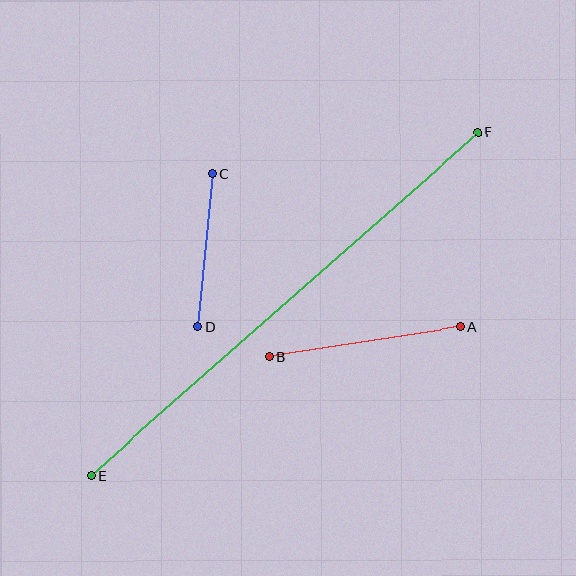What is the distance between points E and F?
The distance is approximately 517 pixels.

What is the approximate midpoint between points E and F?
The midpoint is at approximately (284, 304) pixels.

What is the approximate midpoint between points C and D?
The midpoint is at approximately (205, 251) pixels.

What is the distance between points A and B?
The distance is approximately 193 pixels.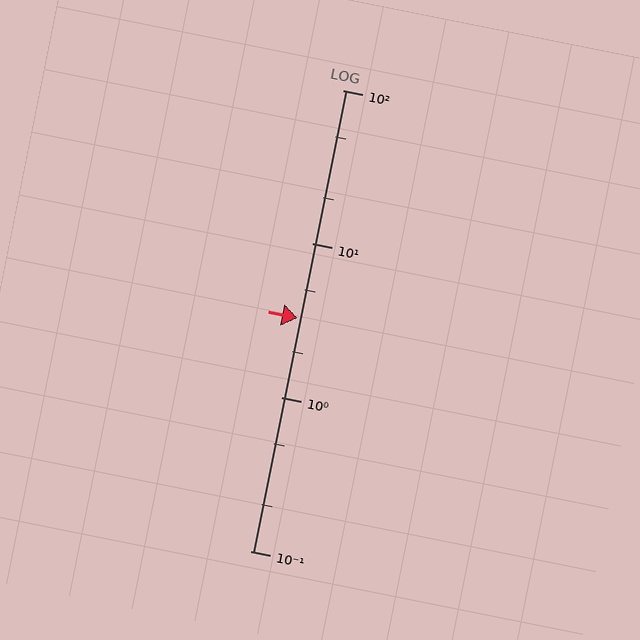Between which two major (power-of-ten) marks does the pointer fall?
The pointer is between 1 and 10.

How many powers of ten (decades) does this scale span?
The scale spans 3 decades, from 0.1 to 100.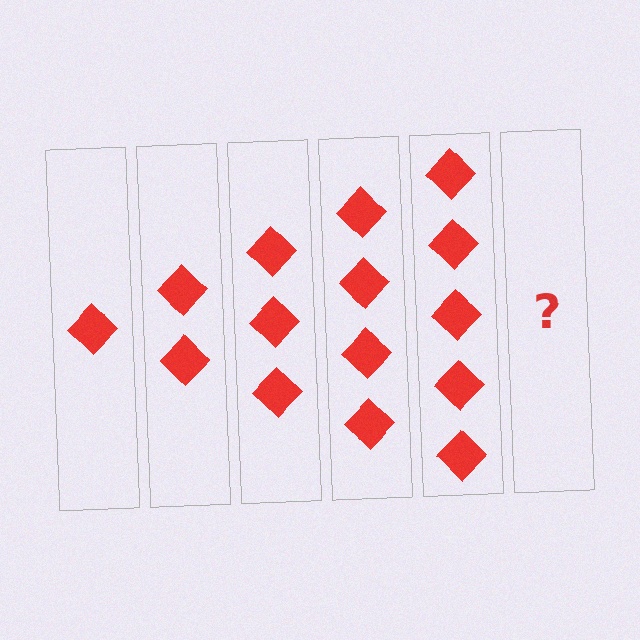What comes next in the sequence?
The next element should be 6 diamonds.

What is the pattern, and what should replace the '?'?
The pattern is that each step adds one more diamond. The '?' should be 6 diamonds.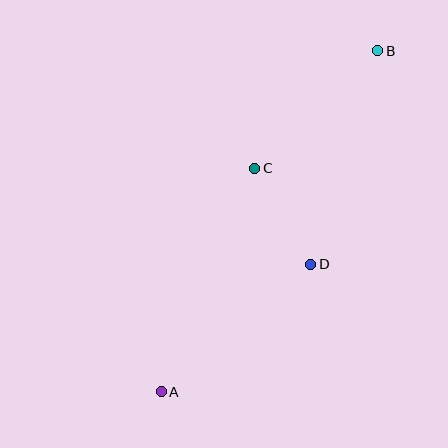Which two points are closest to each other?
Points C and D are closest to each other.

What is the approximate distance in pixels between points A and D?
The distance between A and D is approximately 197 pixels.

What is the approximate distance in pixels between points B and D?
The distance between B and D is approximately 224 pixels.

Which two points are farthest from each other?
Points A and B are farthest from each other.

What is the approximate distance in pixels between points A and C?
The distance between A and C is approximately 242 pixels.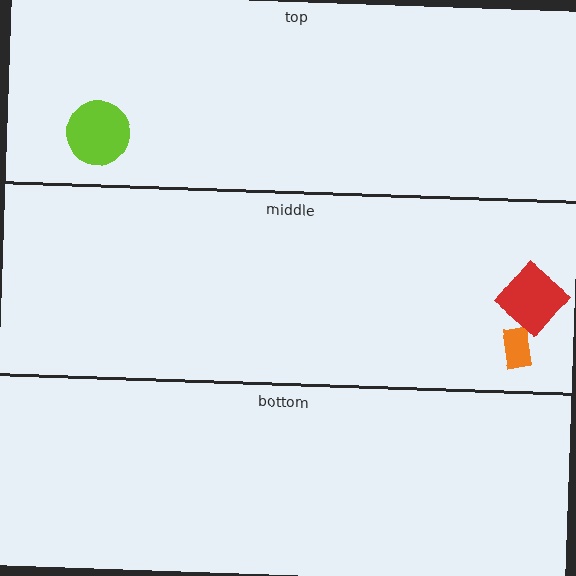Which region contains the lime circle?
The top region.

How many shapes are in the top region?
1.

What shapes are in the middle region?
The orange rectangle, the red diamond.